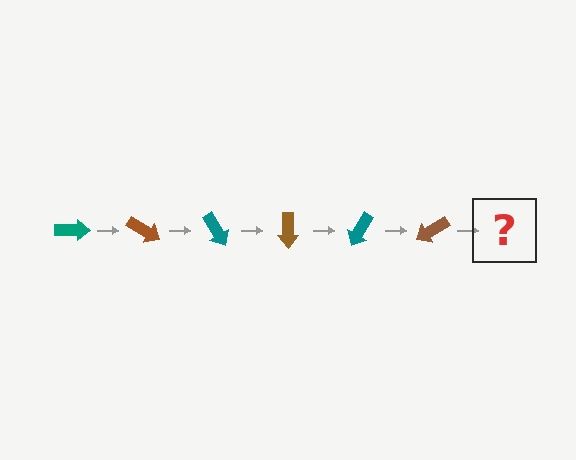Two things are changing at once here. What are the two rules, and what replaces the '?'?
The two rules are that it rotates 30 degrees each step and the color cycles through teal and brown. The '?' should be a teal arrow, rotated 180 degrees from the start.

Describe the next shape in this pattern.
It should be a teal arrow, rotated 180 degrees from the start.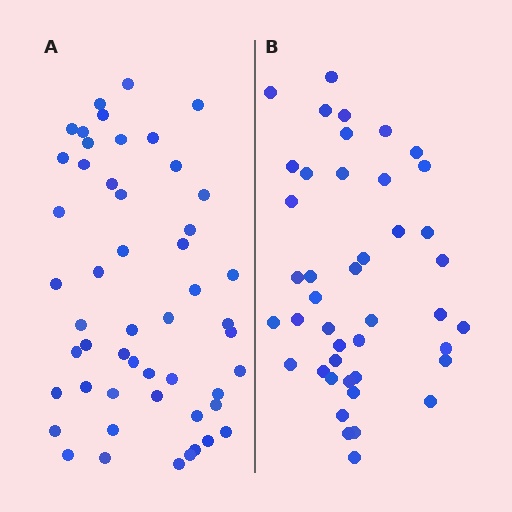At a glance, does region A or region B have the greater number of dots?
Region A (the left region) has more dots.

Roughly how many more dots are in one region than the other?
Region A has roughly 8 or so more dots than region B.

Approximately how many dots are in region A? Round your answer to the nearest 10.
About 50 dots. (The exact count is 51, which rounds to 50.)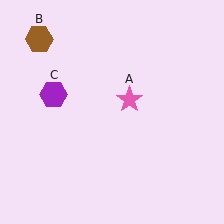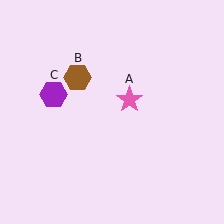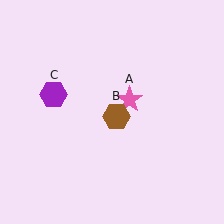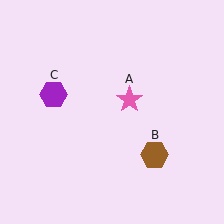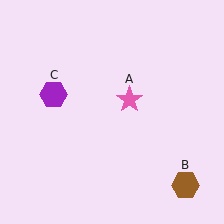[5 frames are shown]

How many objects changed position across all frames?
1 object changed position: brown hexagon (object B).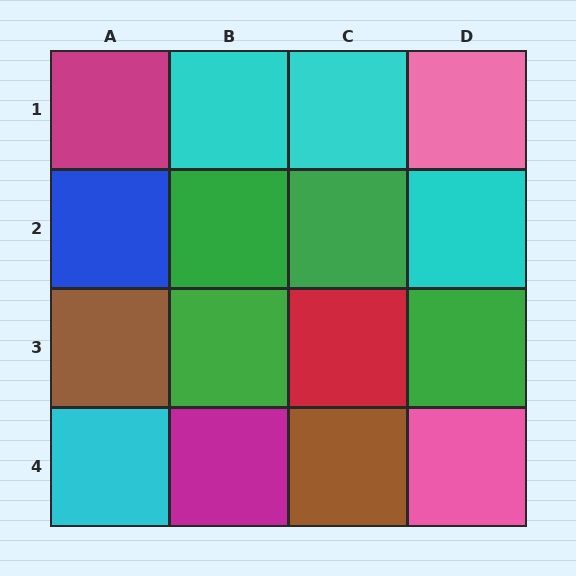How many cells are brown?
2 cells are brown.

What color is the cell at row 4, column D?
Pink.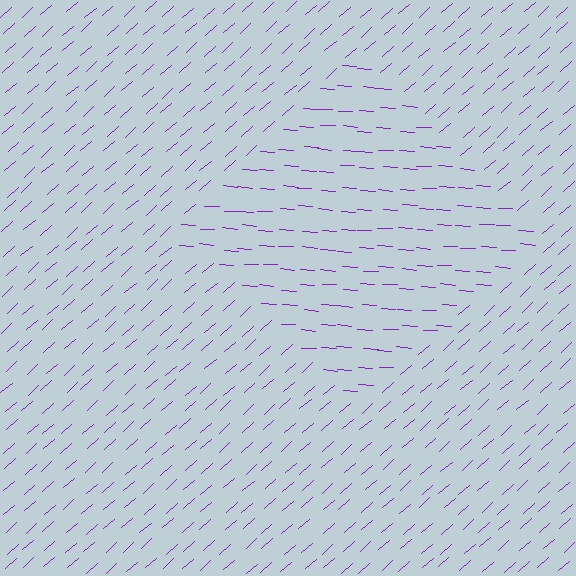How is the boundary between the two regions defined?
The boundary is defined purely by a change in line orientation (approximately 45 degrees difference). All lines are the same color and thickness.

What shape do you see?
I see a diamond.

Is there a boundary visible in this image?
Yes, there is a texture boundary formed by a change in line orientation.